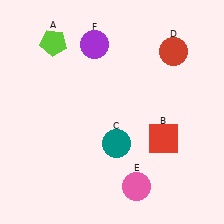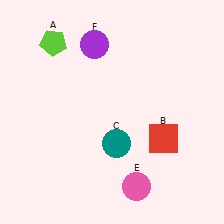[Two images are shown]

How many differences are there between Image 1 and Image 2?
There is 1 difference between the two images.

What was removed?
The red circle (D) was removed in Image 2.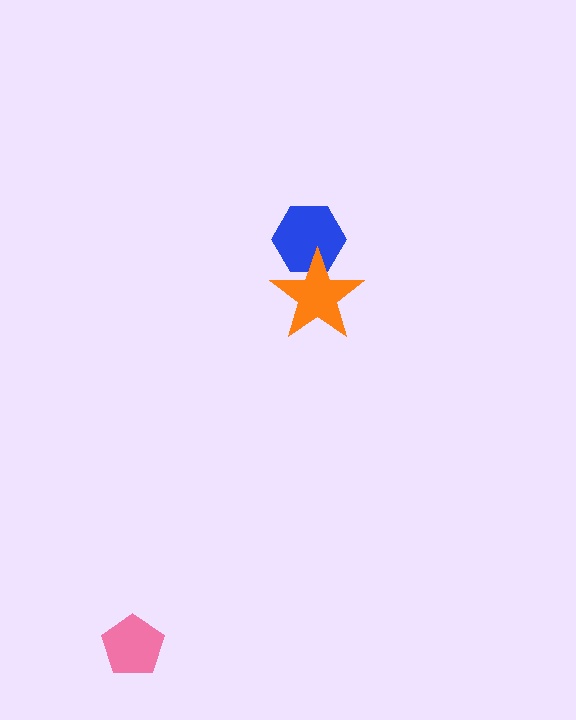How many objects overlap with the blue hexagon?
1 object overlaps with the blue hexagon.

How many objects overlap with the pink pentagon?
0 objects overlap with the pink pentagon.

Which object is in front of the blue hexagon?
The orange star is in front of the blue hexagon.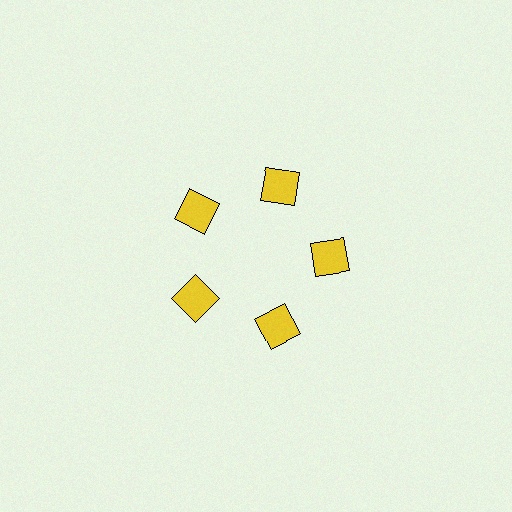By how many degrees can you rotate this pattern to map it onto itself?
The pattern maps onto itself every 72 degrees of rotation.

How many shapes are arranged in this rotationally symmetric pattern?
There are 5 shapes, arranged in 5 groups of 1.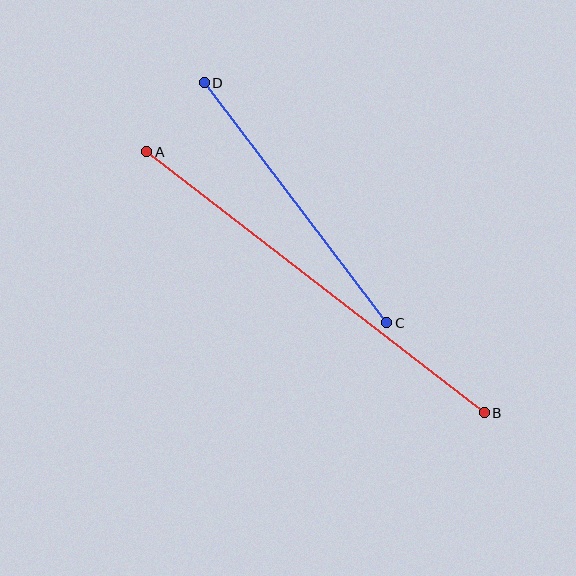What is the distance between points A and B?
The distance is approximately 427 pixels.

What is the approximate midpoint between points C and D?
The midpoint is at approximately (295, 203) pixels.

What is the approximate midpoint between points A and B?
The midpoint is at approximately (316, 282) pixels.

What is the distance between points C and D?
The distance is approximately 302 pixels.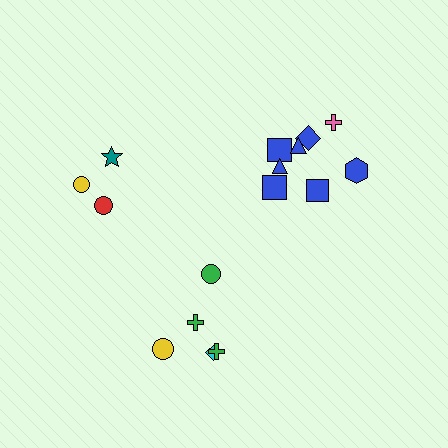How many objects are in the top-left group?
There are 3 objects.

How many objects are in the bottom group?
There are 5 objects.